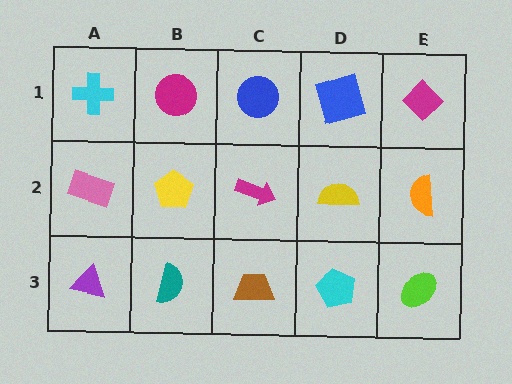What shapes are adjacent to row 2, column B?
A magenta circle (row 1, column B), a teal semicircle (row 3, column B), a pink rectangle (row 2, column A), a magenta arrow (row 2, column C).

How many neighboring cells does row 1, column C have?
3.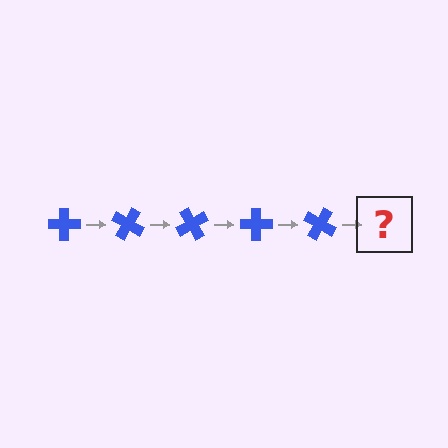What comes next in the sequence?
The next element should be a blue cross rotated 150 degrees.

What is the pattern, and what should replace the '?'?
The pattern is that the cross rotates 30 degrees each step. The '?' should be a blue cross rotated 150 degrees.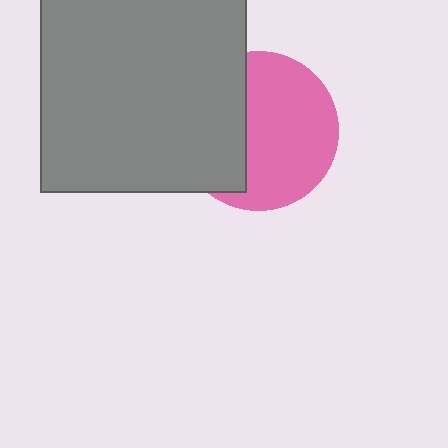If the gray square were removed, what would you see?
You would see the complete pink circle.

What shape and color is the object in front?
The object in front is a gray square.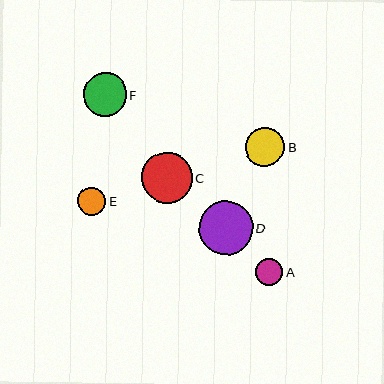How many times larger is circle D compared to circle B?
Circle D is approximately 1.4 times the size of circle B.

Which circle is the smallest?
Circle A is the smallest with a size of approximately 27 pixels.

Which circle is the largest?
Circle D is the largest with a size of approximately 54 pixels.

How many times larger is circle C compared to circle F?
Circle C is approximately 1.2 times the size of circle F.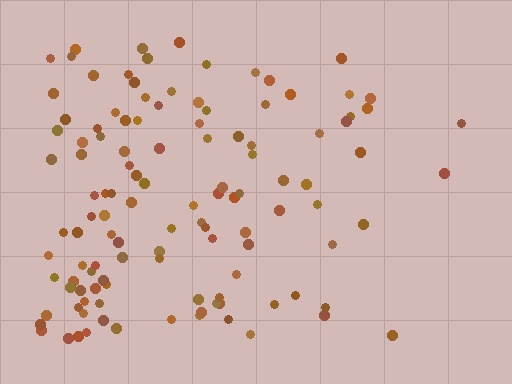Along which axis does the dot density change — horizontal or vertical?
Horizontal.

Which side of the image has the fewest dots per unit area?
The right.